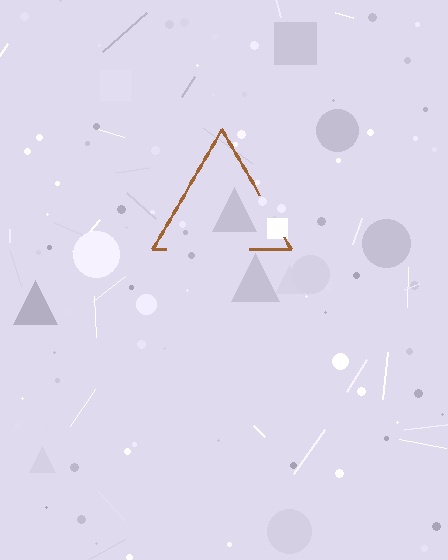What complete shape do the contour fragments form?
The contour fragments form a triangle.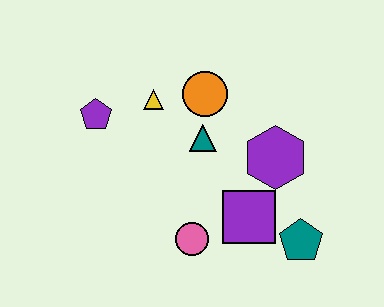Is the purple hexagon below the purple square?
No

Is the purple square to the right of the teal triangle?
Yes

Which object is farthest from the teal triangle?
The teal pentagon is farthest from the teal triangle.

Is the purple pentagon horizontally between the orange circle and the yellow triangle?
No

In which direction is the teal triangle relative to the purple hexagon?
The teal triangle is to the left of the purple hexagon.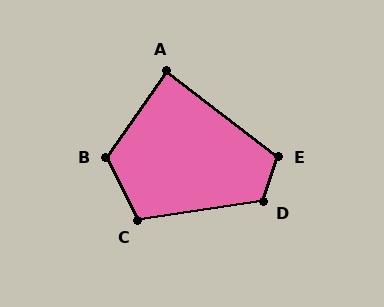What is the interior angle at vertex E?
Approximately 109 degrees (obtuse).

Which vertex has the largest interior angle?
B, at approximately 118 degrees.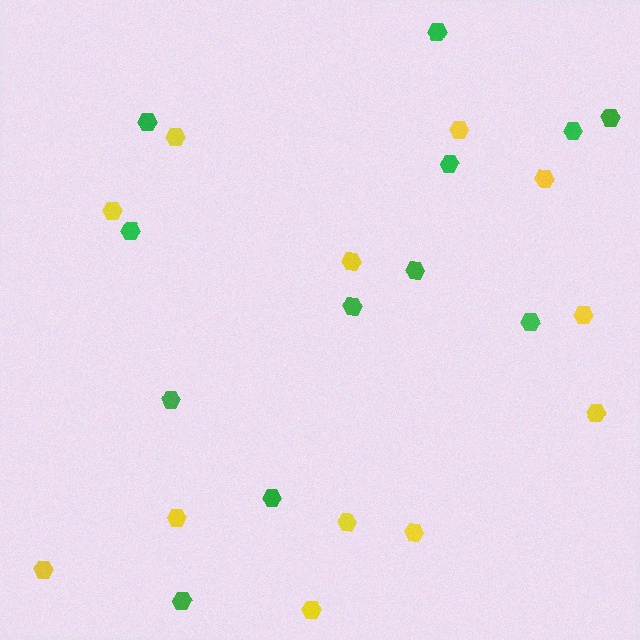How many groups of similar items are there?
There are 2 groups: one group of yellow hexagons (12) and one group of green hexagons (12).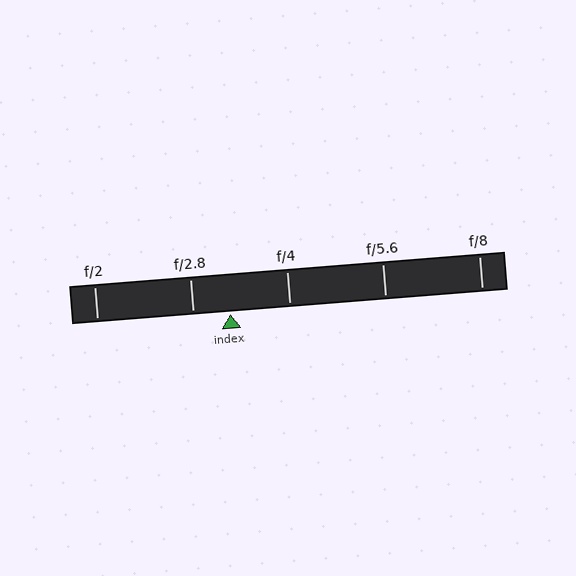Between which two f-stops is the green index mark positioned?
The index mark is between f/2.8 and f/4.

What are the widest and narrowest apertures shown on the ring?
The widest aperture shown is f/2 and the narrowest is f/8.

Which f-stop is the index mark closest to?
The index mark is closest to f/2.8.